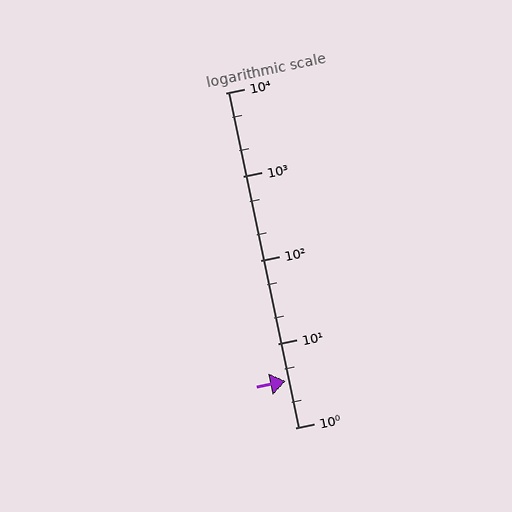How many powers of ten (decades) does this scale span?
The scale spans 4 decades, from 1 to 10000.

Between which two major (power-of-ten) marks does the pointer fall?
The pointer is between 1 and 10.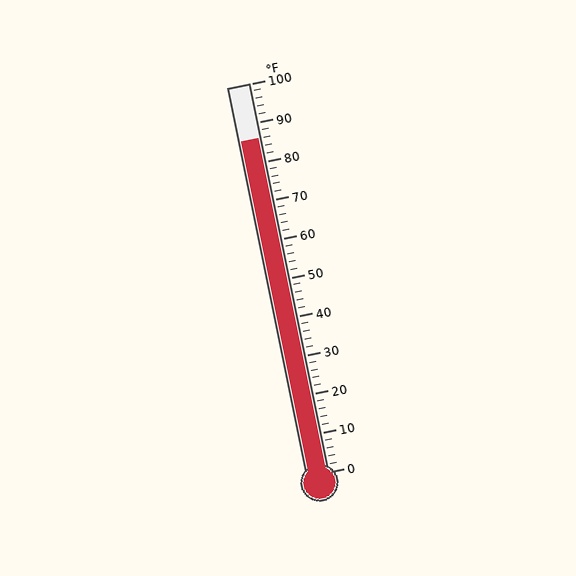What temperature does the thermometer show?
The thermometer shows approximately 86°F.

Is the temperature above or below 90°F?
The temperature is below 90°F.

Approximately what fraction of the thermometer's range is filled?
The thermometer is filled to approximately 85% of its range.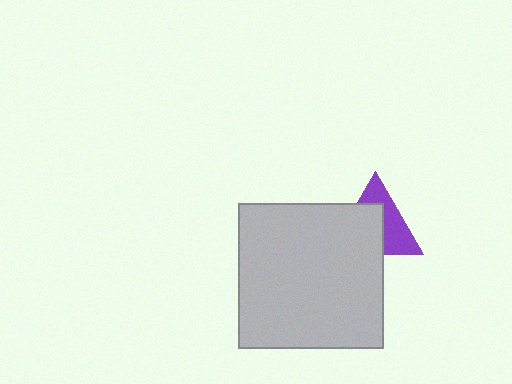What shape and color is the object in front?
The object in front is a light gray square.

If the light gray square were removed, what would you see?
You would see the complete purple triangle.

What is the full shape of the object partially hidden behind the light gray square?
The partially hidden object is a purple triangle.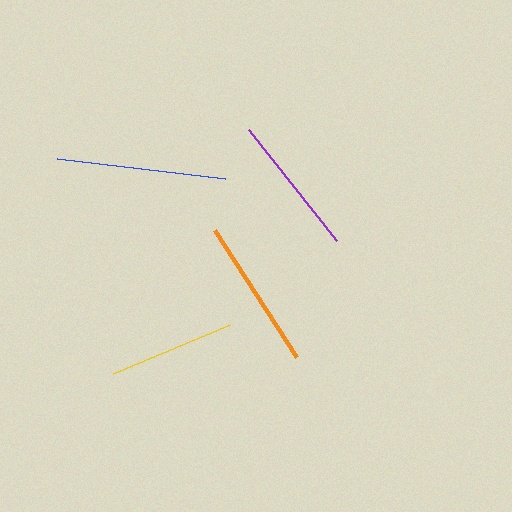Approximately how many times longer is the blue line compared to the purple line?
The blue line is approximately 1.2 times the length of the purple line.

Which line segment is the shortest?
The yellow line is the shortest at approximately 126 pixels.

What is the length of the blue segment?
The blue segment is approximately 170 pixels long.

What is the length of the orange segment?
The orange segment is approximately 151 pixels long.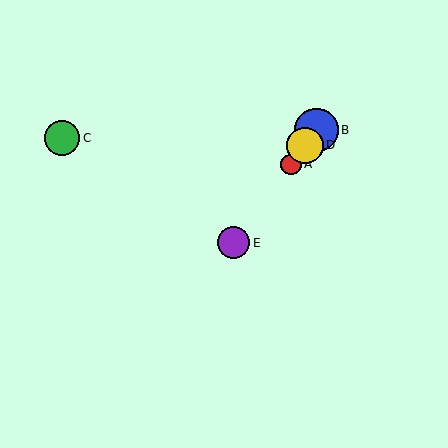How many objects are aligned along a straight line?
4 objects (A, B, D, E) are aligned along a straight line.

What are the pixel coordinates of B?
Object B is at (316, 130).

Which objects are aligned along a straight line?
Objects A, B, D, E are aligned along a straight line.